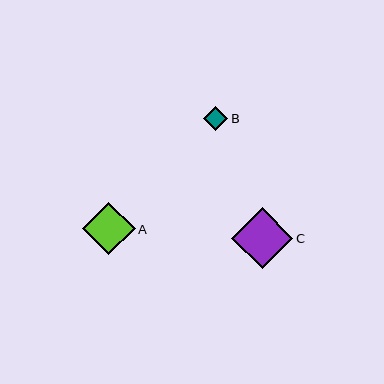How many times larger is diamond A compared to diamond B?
Diamond A is approximately 2.1 times the size of diamond B.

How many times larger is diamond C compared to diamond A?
Diamond C is approximately 1.2 times the size of diamond A.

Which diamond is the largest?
Diamond C is the largest with a size of approximately 61 pixels.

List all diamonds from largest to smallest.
From largest to smallest: C, A, B.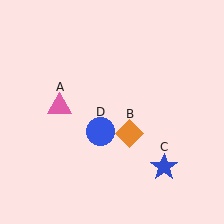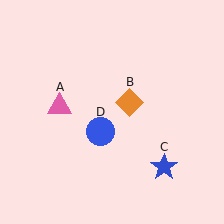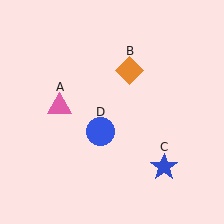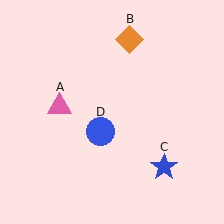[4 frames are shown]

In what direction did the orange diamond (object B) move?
The orange diamond (object B) moved up.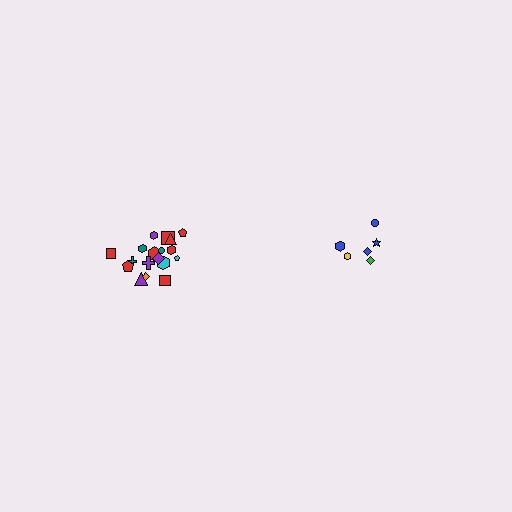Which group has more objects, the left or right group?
The left group.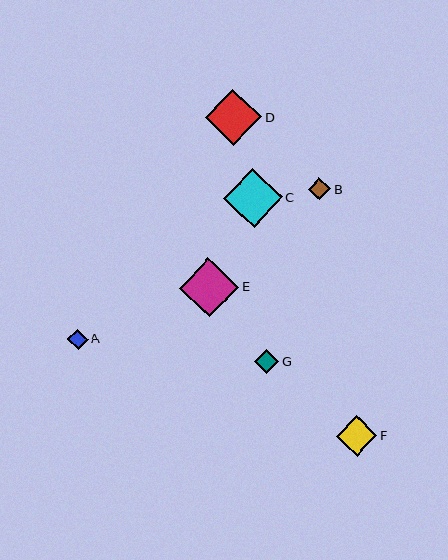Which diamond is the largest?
Diamond E is the largest with a size of approximately 60 pixels.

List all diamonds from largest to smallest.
From largest to smallest: E, C, D, F, G, B, A.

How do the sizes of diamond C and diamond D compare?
Diamond C and diamond D are approximately the same size.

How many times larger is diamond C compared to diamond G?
Diamond C is approximately 2.4 times the size of diamond G.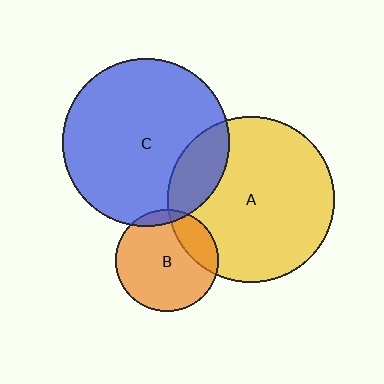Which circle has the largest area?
Circle C (blue).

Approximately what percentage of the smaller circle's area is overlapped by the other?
Approximately 20%.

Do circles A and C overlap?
Yes.